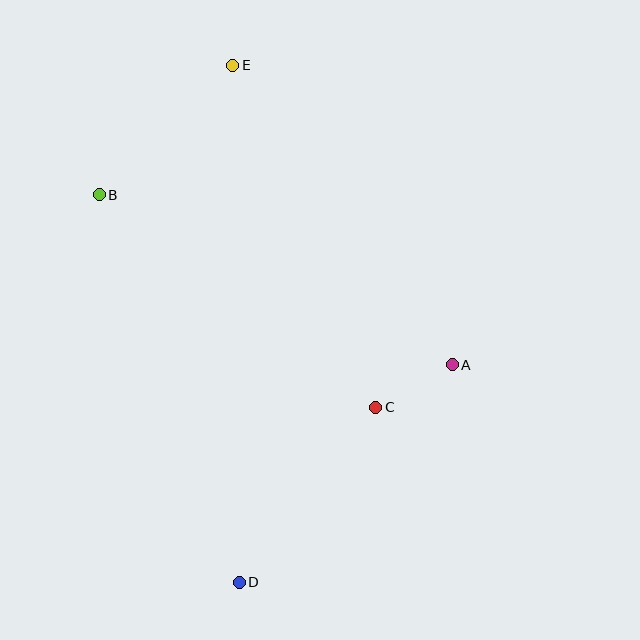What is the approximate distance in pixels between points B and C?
The distance between B and C is approximately 348 pixels.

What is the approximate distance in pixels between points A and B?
The distance between A and B is approximately 391 pixels.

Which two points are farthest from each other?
Points D and E are farthest from each other.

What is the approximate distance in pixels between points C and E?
The distance between C and E is approximately 371 pixels.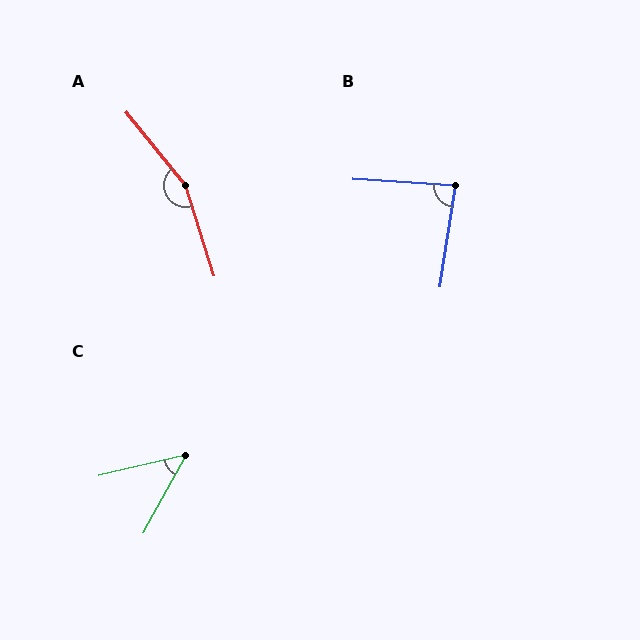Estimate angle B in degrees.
Approximately 85 degrees.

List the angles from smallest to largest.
C (48°), B (85°), A (159°).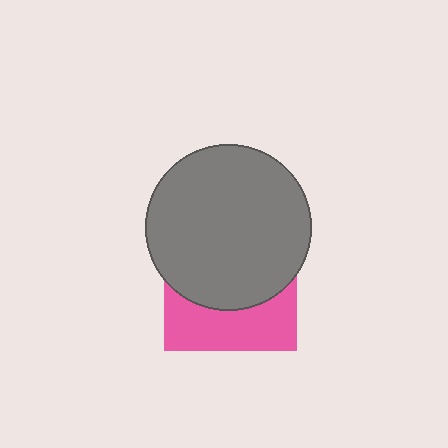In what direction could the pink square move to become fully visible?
The pink square could move down. That would shift it out from behind the gray circle entirely.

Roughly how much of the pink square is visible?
A small part of it is visible (roughly 38%).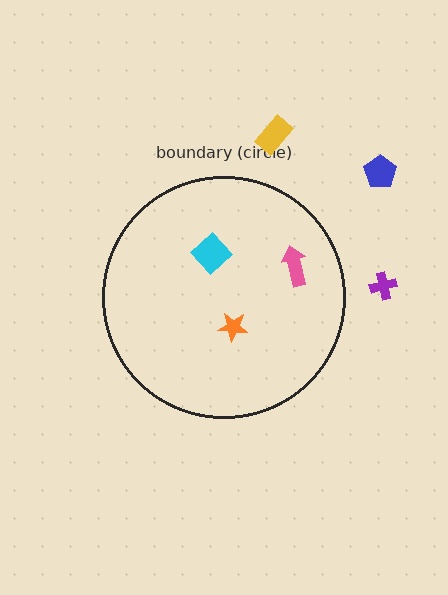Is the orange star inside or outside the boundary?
Inside.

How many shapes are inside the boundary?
3 inside, 3 outside.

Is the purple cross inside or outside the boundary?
Outside.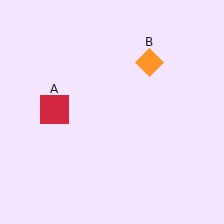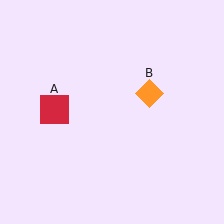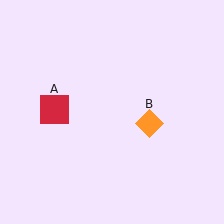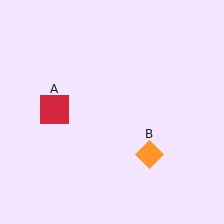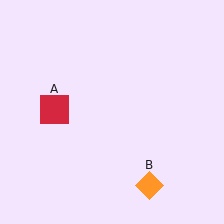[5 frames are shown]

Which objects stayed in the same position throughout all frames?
Red square (object A) remained stationary.